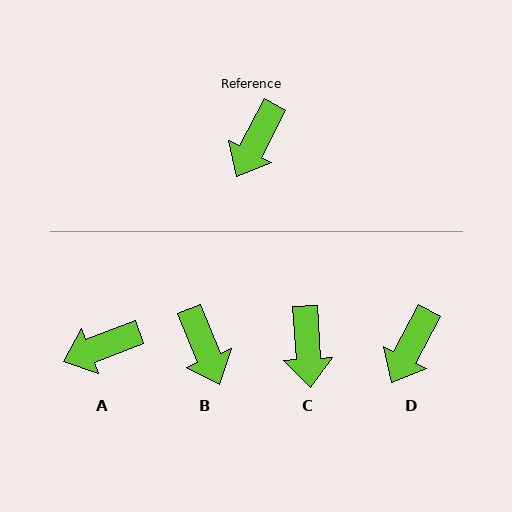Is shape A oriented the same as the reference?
No, it is off by about 41 degrees.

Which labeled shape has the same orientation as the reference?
D.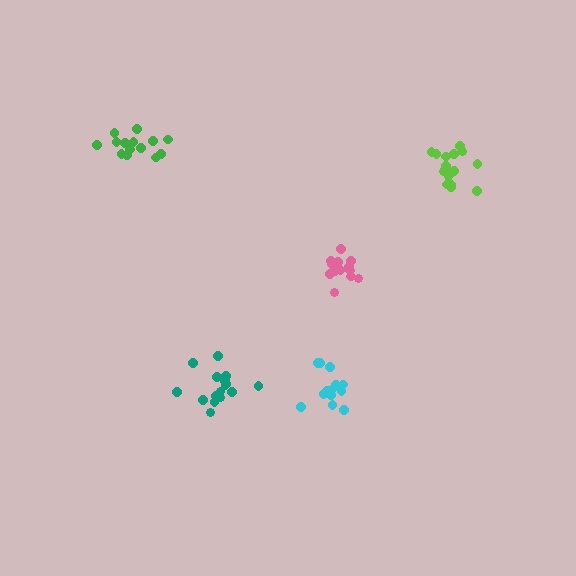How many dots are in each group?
Group 1: 13 dots, Group 2: 15 dots, Group 3: 17 dots, Group 4: 14 dots, Group 5: 16 dots (75 total).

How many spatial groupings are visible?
There are 5 spatial groupings.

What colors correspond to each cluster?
The clusters are colored: pink, cyan, lime, green, teal.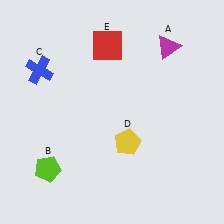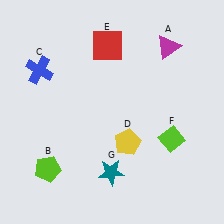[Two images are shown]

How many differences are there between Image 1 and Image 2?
There are 2 differences between the two images.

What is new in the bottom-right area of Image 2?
A lime diamond (F) was added in the bottom-right area of Image 2.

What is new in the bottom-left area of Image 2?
A teal star (G) was added in the bottom-left area of Image 2.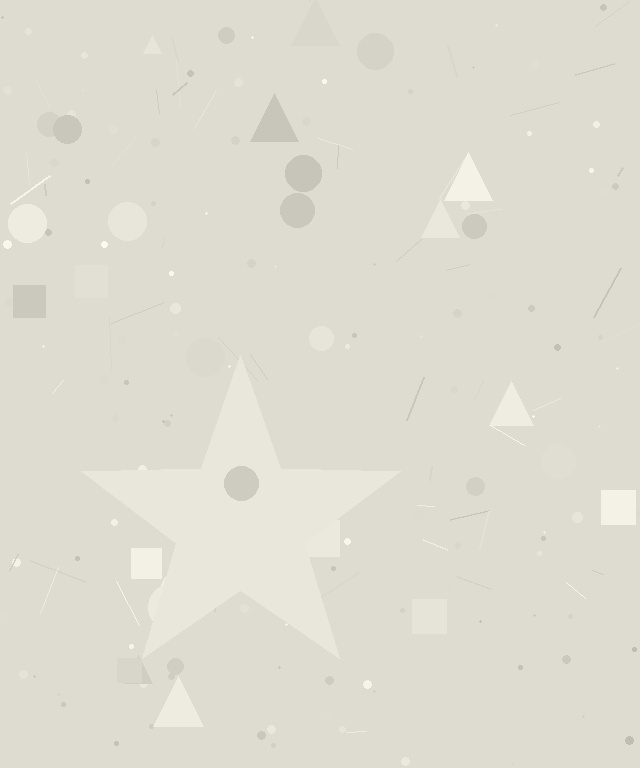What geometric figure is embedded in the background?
A star is embedded in the background.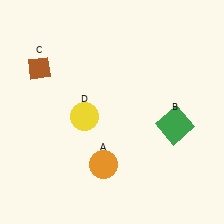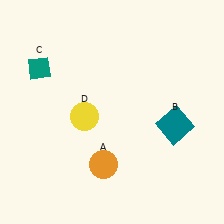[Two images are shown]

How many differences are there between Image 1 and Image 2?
There are 2 differences between the two images.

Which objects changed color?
B changed from green to teal. C changed from brown to teal.